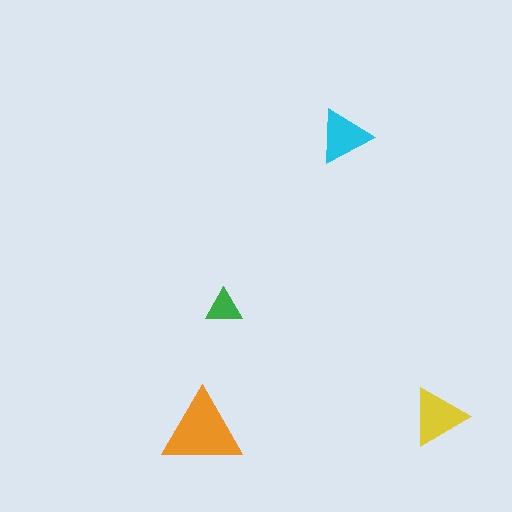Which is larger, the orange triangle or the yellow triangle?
The orange one.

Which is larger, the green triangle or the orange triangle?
The orange one.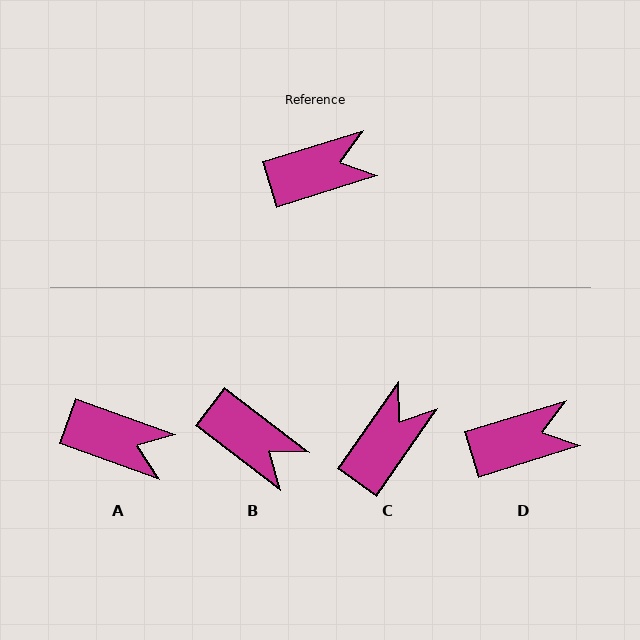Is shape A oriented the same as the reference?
No, it is off by about 37 degrees.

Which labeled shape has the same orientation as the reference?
D.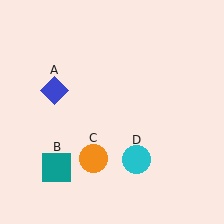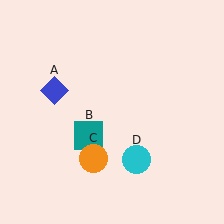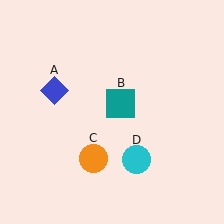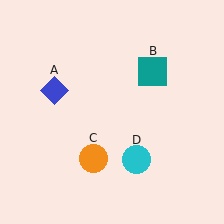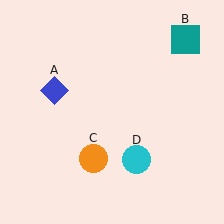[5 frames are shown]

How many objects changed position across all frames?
1 object changed position: teal square (object B).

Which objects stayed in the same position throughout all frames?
Blue diamond (object A) and orange circle (object C) and cyan circle (object D) remained stationary.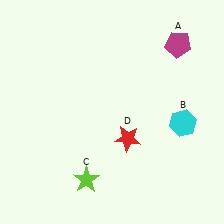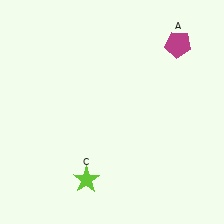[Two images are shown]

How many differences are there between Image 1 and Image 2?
There are 2 differences between the two images.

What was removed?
The red star (D), the cyan hexagon (B) were removed in Image 2.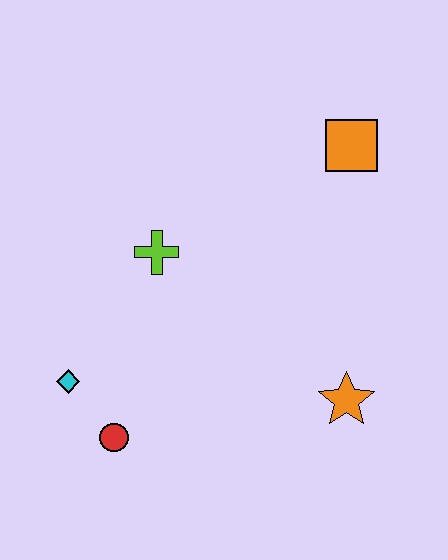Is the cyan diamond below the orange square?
Yes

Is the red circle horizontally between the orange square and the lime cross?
No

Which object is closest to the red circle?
The cyan diamond is closest to the red circle.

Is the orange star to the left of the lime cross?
No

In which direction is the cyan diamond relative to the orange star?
The cyan diamond is to the left of the orange star.